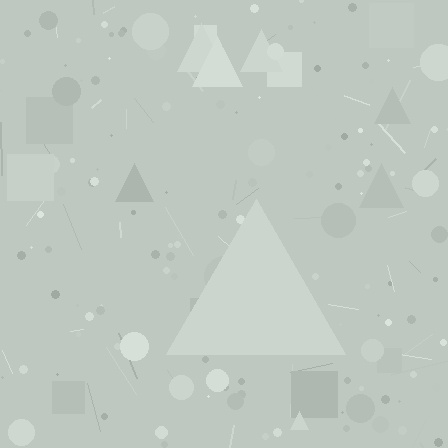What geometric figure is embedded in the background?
A triangle is embedded in the background.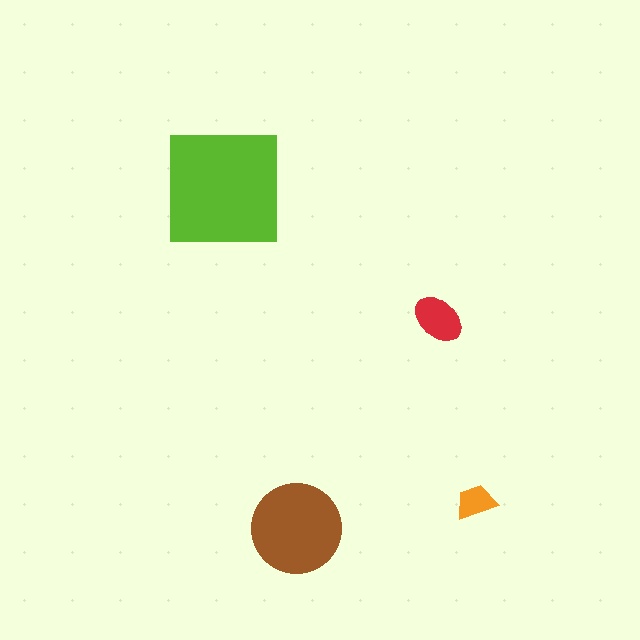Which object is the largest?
The lime square.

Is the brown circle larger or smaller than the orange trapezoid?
Larger.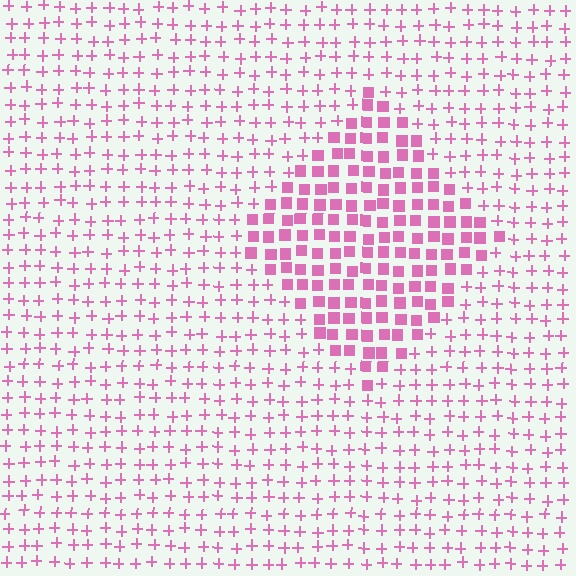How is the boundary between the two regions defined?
The boundary is defined by a change in element shape: squares inside vs. plus signs outside. All elements share the same color and spacing.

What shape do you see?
I see a diamond.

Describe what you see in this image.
The image is filled with small pink elements arranged in a uniform grid. A diamond-shaped region contains squares, while the surrounding area contains plus signs. The boundary is defined purely by the change in element shape.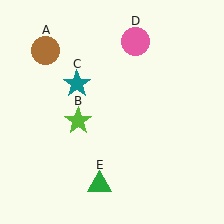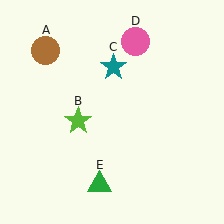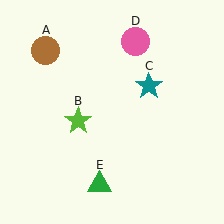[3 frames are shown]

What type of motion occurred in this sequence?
The teal star (object C) rotated clockwise around the center of the scene.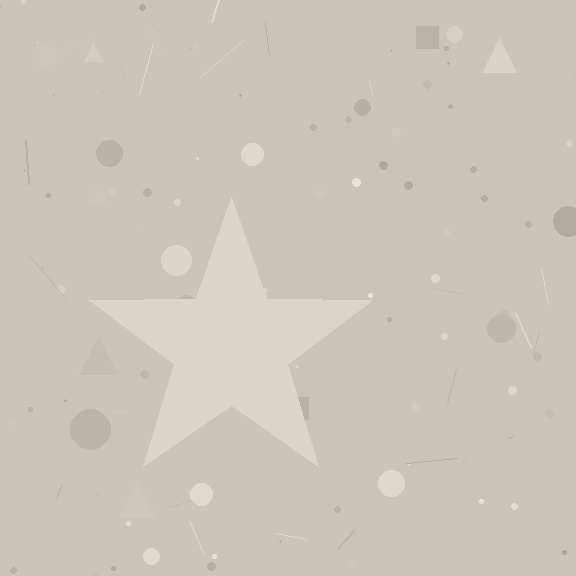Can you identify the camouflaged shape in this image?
The camouflaged shape is a star.